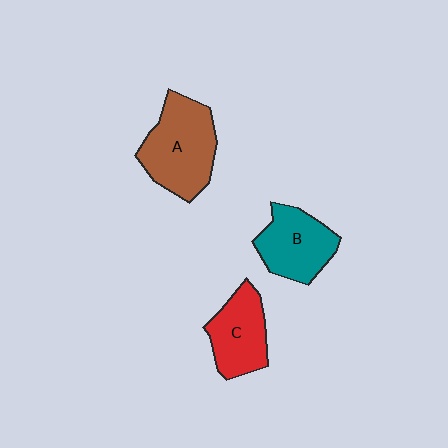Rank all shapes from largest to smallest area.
From largest to smallest: A (brown), B (teal), C (red).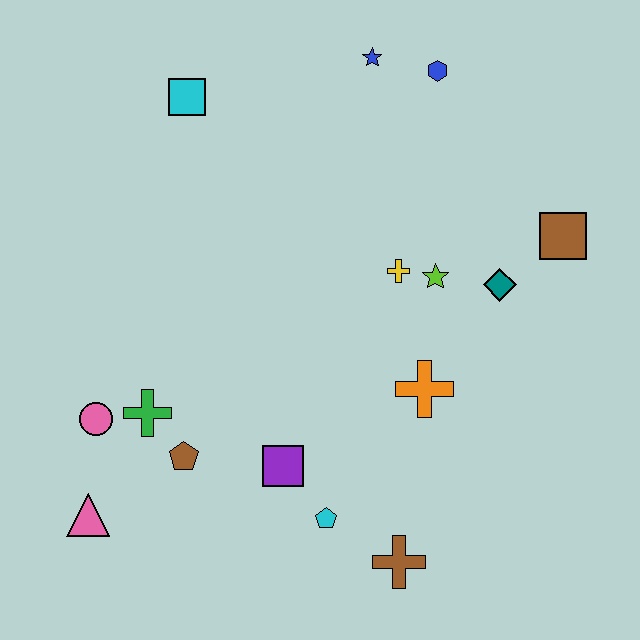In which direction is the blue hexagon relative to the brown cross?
The blue hexagon is above the brown cross.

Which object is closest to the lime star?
The yellow cross is closest to the lime star.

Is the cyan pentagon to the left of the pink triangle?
No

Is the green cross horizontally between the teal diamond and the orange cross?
No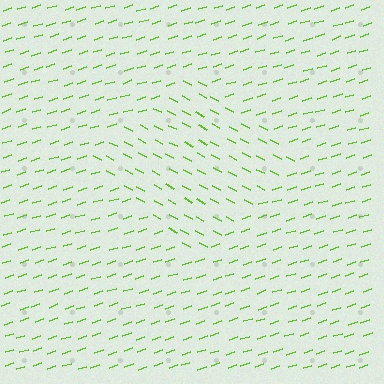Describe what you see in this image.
The image is filled with small lime line segments. A diamond region in the image has lines oriented differently from the surrounding lines, creating a visible texture boundary.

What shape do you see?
I see a diamond.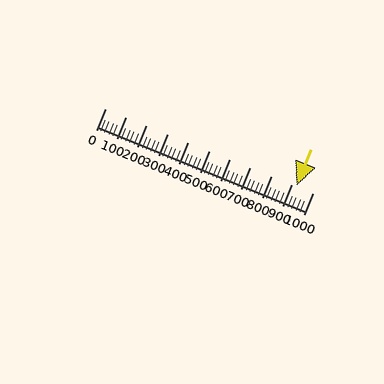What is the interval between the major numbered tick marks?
The major tick marks are spaced 100 units apart.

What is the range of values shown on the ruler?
The ruler shows values from 0 to 1000.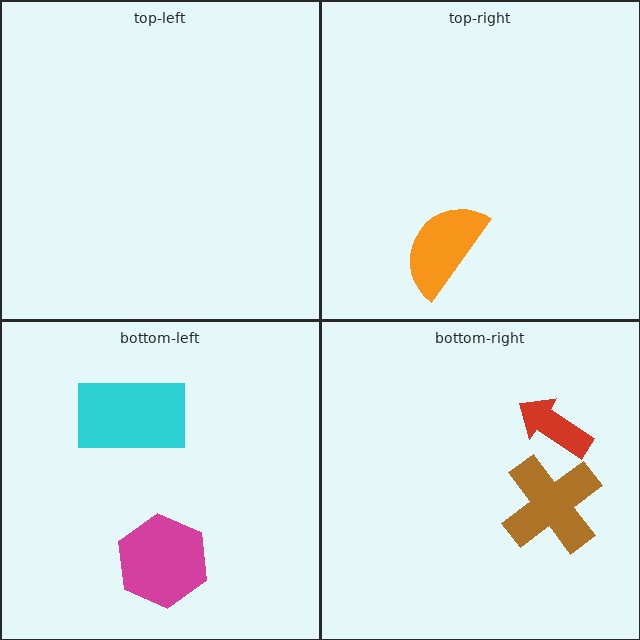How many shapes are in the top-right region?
1.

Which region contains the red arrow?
The bottom-right region.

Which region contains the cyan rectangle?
The bottom-left region.